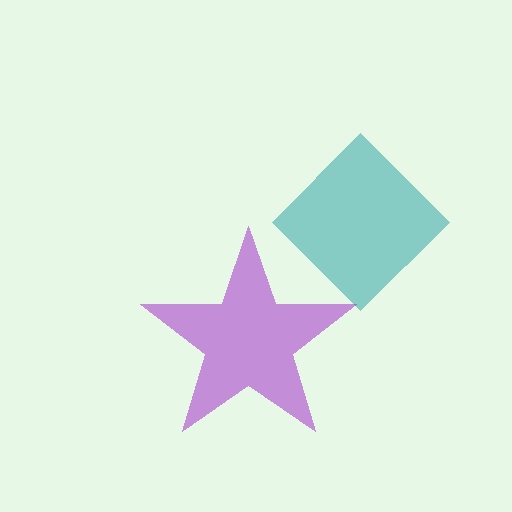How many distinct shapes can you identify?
There are 2 distinct shapes: a purple star, a teal diamond.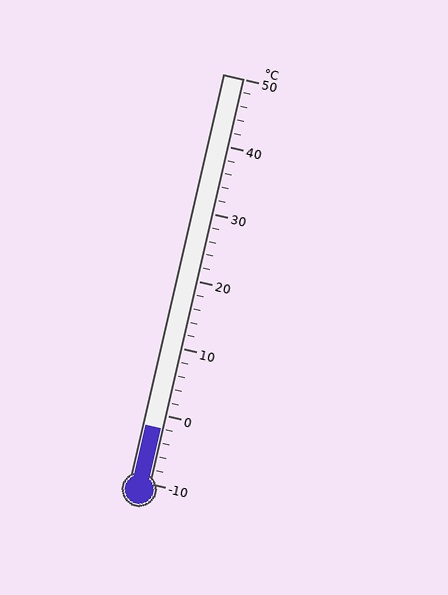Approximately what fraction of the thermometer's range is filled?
The thermometer is filled to approximately 15% of its range.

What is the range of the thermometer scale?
The thermometer scale ranges from -10°C to 50°C.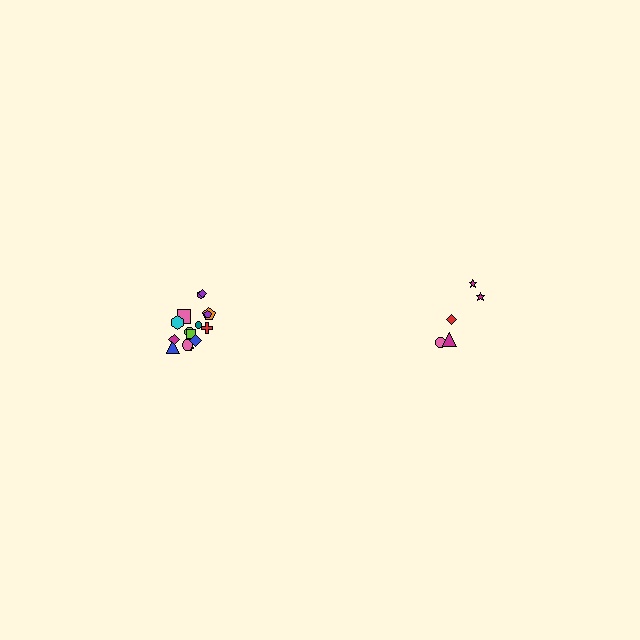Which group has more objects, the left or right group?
The left group.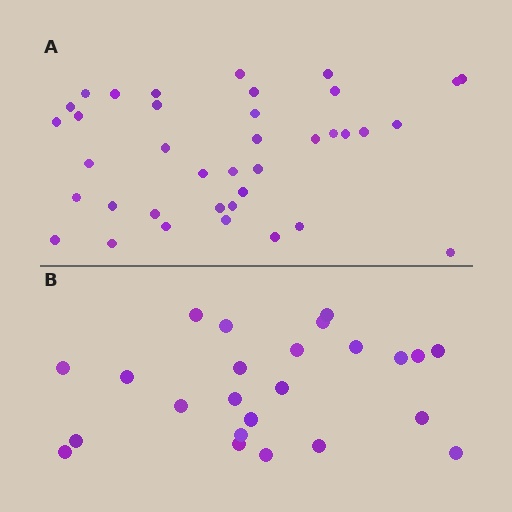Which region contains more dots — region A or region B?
Region A (the top region) has more dots.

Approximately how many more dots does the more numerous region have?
Region A has approximately 15 more dots than region B.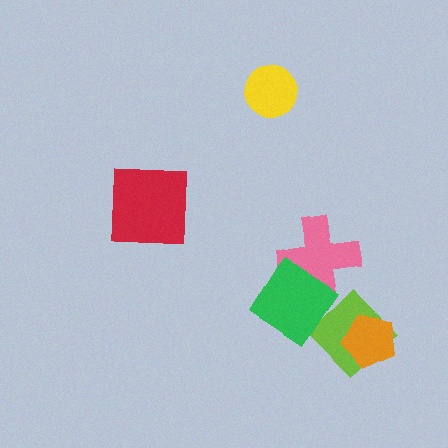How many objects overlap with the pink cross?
1 object overlaps with the pink cross.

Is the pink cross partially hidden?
Yes, it is partially covered by another shape.